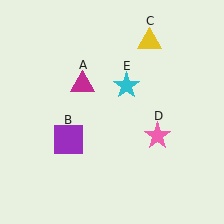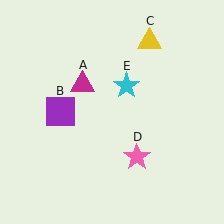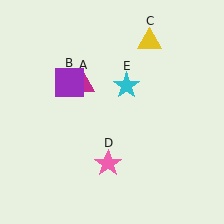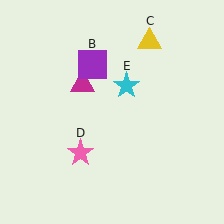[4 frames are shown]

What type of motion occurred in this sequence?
The purple square (object B), pink star (object D) rotated clockwise around the center of the scene.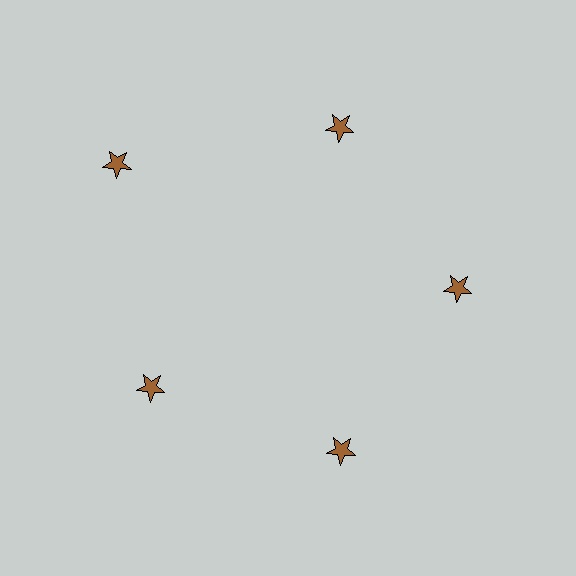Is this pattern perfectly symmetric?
No. The 5 brown stars are arranged in a ring, but one element near the 10 o'clock position is pushed outward from the center, breaking the 5-fold rotational symmetry.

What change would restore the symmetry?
The symmetry would be restored by moving it inward, back onto the ring so that all 5 stars sit at equal angles and equal distance from the center.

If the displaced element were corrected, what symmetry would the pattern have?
It would have 5-fold rotational symmetry — the pattern would map onto itself every 72 degrees.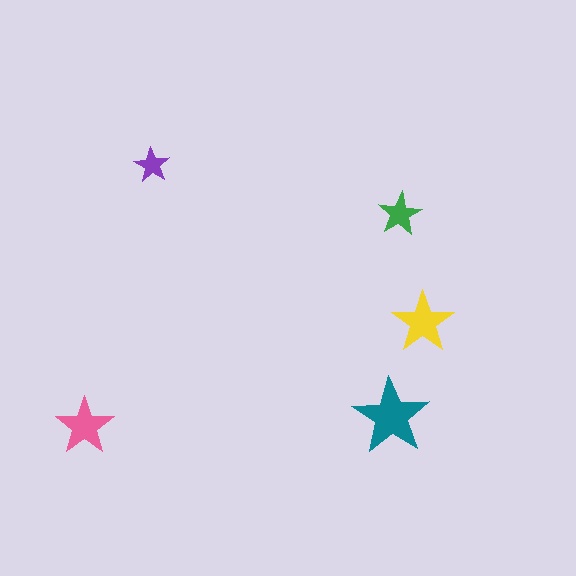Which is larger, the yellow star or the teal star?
The teal one.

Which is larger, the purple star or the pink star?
The pink one.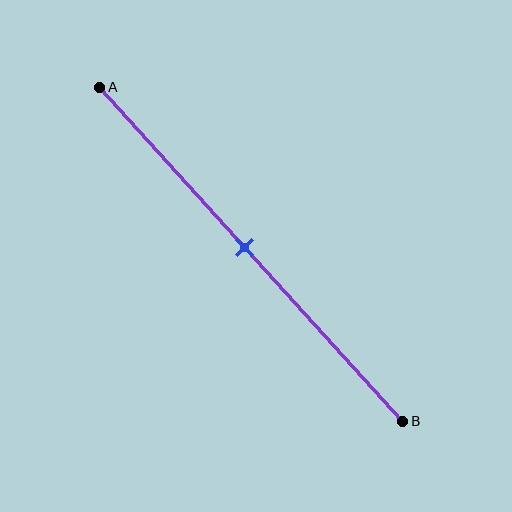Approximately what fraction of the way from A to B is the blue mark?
The blue mark is approximately 50% of the way from A to B.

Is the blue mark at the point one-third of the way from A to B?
No, the mark is at about 50% from A, not at the 33% one-third point.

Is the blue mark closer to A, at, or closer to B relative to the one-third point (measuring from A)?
The blue mark is closer to point B than the one-third point of segment AB.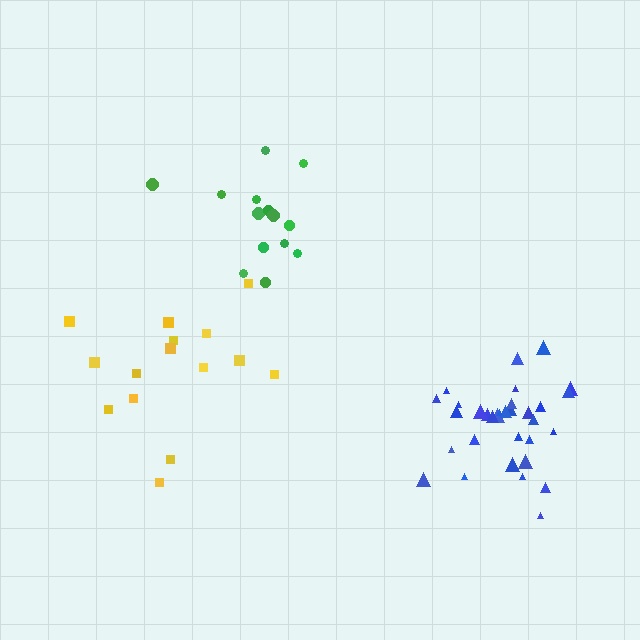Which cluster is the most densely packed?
Blue.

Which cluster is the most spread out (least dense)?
Yellow.